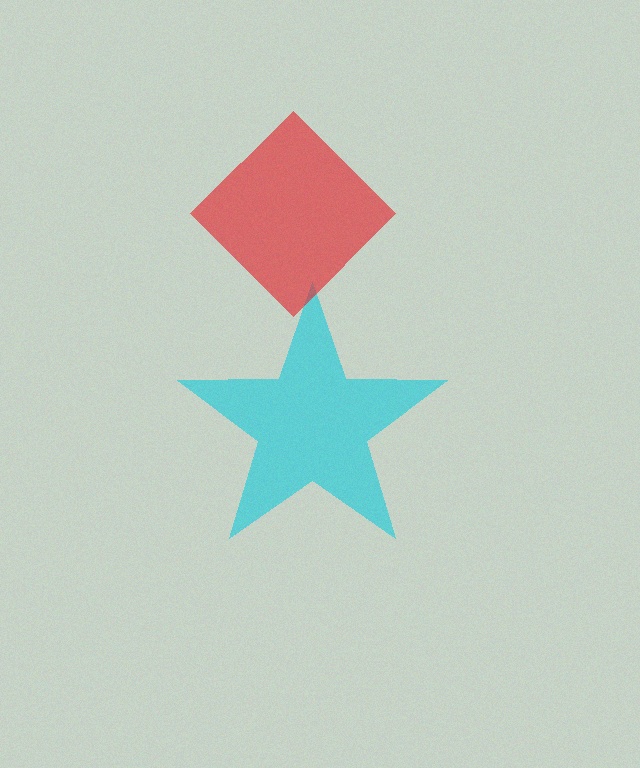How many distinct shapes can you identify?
There are 2 distinct shapes: a cyan star, a red diamond.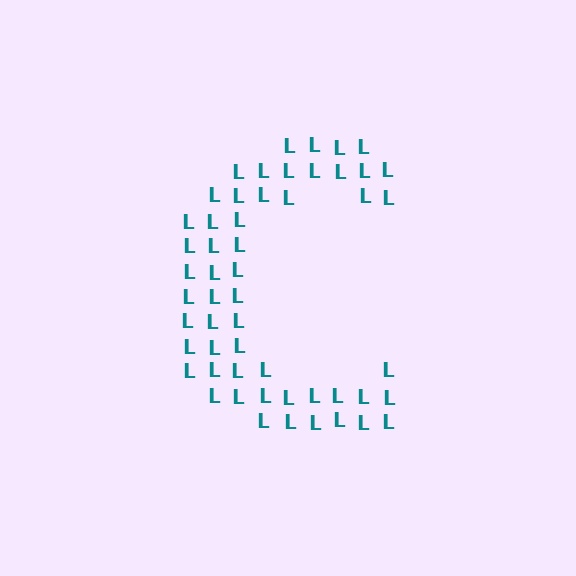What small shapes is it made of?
It is made of small letter L's.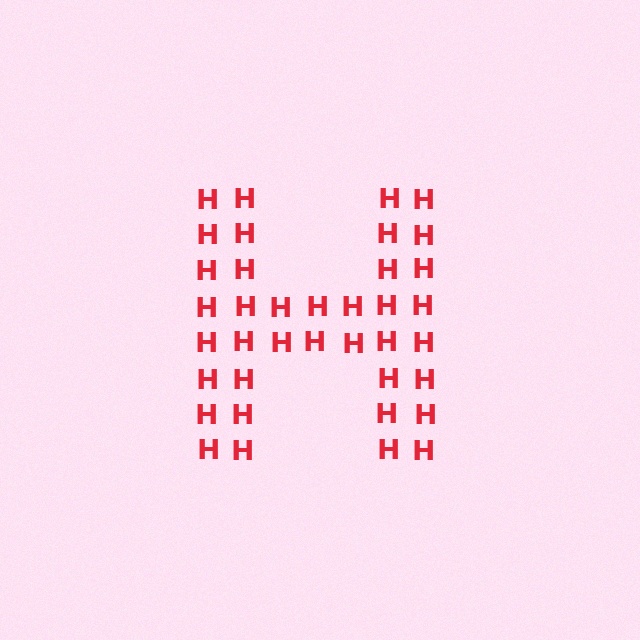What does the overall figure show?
The overall figure shows the letter H.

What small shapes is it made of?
It is made of small letter H's.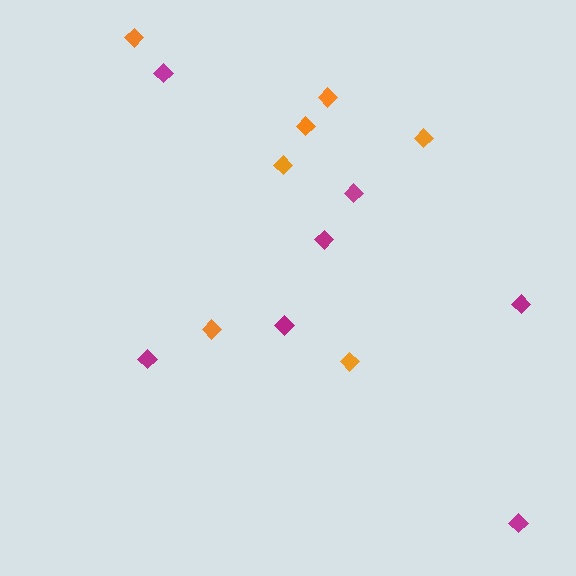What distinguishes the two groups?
There are 2 groups: one group of magenta diamonds (7) and one group of orange diamonds (7).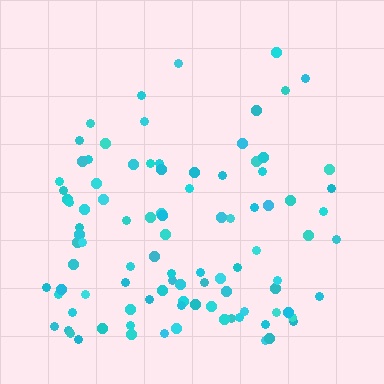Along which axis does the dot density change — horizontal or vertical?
Vertical.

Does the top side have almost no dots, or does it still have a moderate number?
Still a moderate number, just noticeably fewer than the bottom.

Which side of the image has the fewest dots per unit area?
The top.